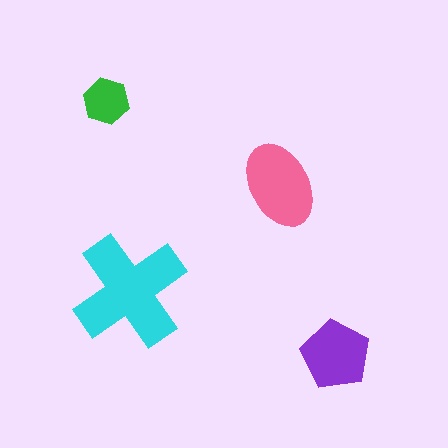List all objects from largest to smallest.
The cyan cross, the pink ellipse, the purple pentagon, the green hexagon.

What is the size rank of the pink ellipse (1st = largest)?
2nd.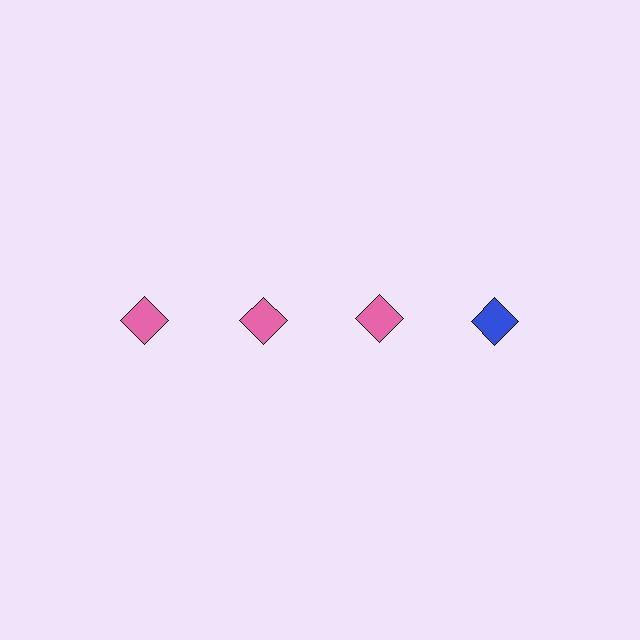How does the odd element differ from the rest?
It has a different color: blue instead of pink.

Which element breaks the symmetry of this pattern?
The blue diamond in the top row, second from right column breaks the symmetry. All other shapes are pink diamonds.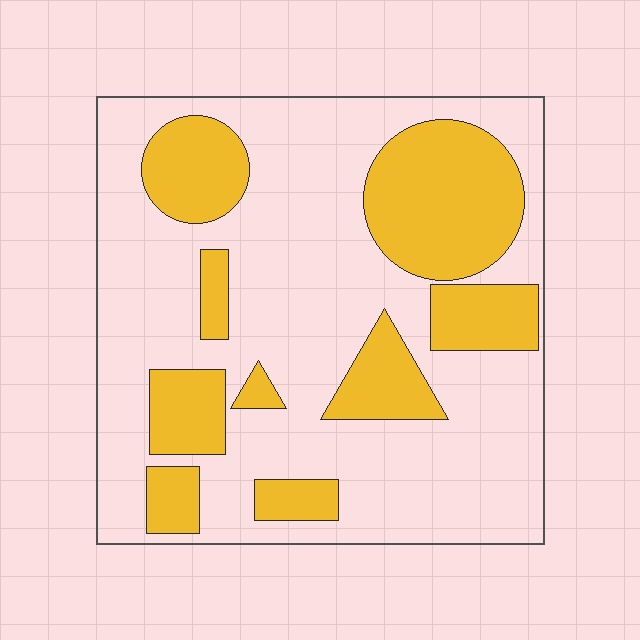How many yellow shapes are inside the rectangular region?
9.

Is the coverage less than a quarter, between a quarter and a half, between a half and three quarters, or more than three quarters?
Between a quarter and a half.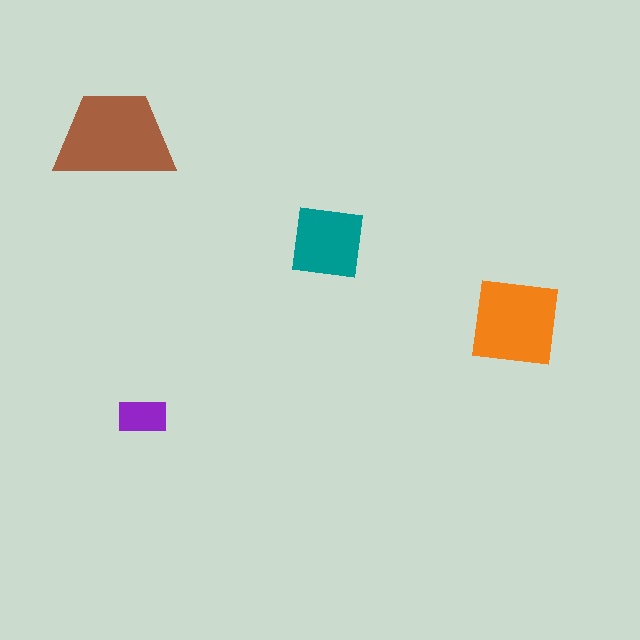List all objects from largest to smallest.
The brown trapezoid, the orange square, the teal square, the purple rectangle.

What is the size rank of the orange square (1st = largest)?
2nd.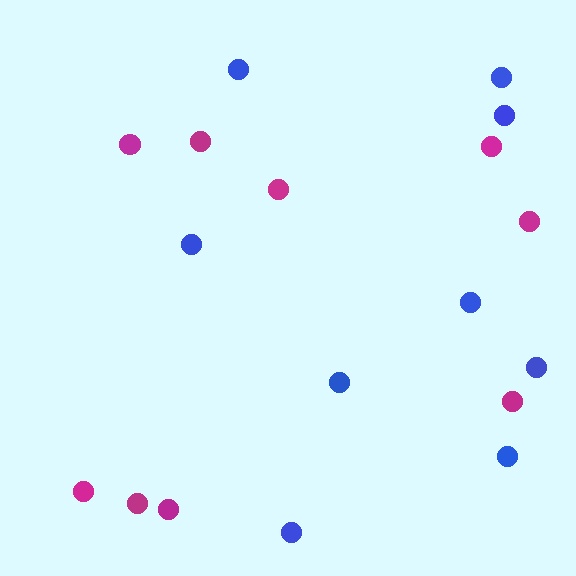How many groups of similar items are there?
There are 2 groups: one group of magenta circles (9) and one group of blue circles (9).